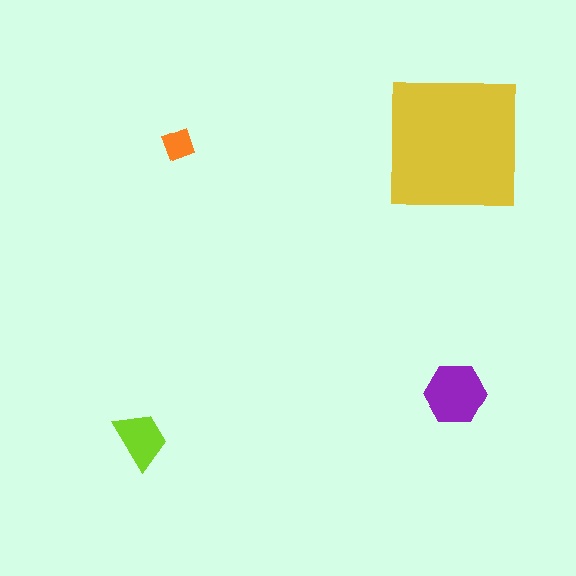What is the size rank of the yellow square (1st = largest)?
1st.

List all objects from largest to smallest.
The yellow square, the purple hexagon, the lime trapezoid, the orange diamond.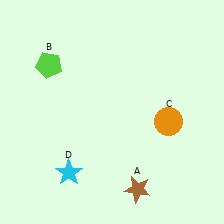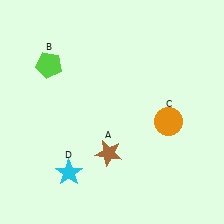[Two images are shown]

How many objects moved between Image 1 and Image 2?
1 object moved between the two images.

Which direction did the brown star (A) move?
The brown star (A) moved up.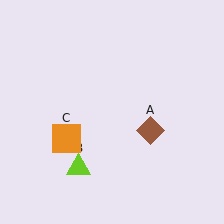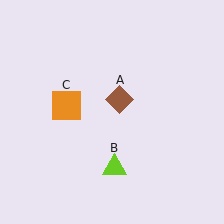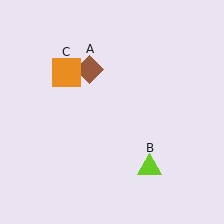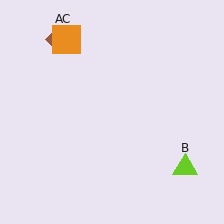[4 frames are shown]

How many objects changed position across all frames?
3 objects changed position: brown diamond (object A), lime triangle (object B), orange square (object C).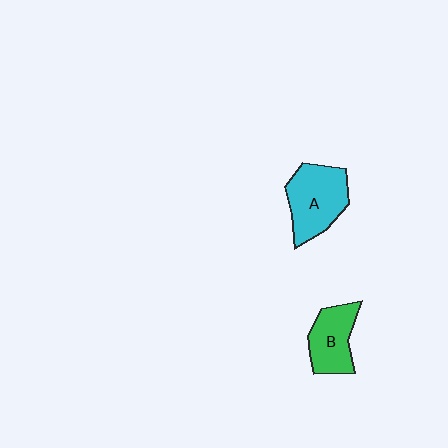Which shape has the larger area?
Shape A (cyan).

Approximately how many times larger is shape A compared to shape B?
Approximately 1.3 times.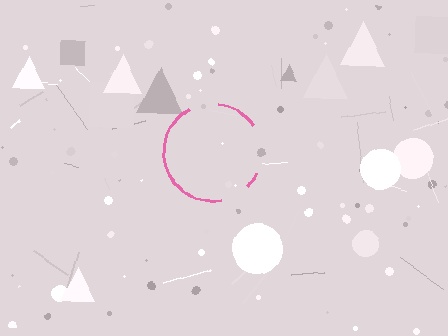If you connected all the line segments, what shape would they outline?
They would outline a circle.